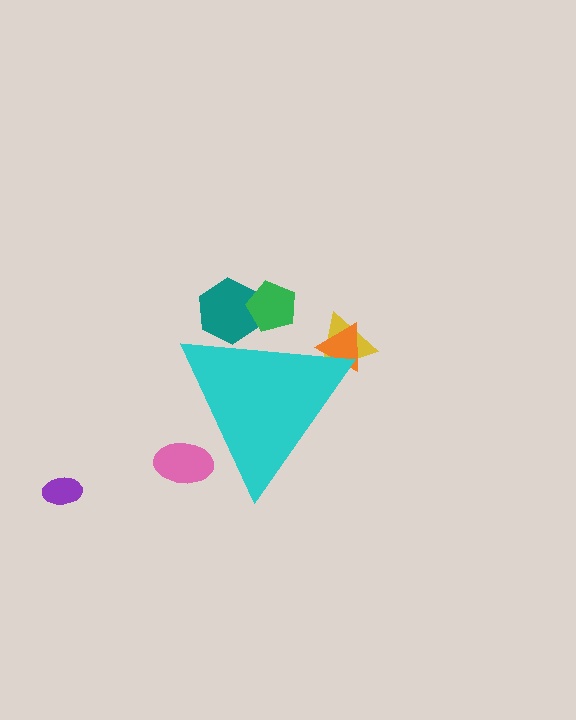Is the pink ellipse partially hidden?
Yes, the pink ellipse is partially hidden behind the cyan triangle.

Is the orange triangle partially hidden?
Yes, the orange triangle is partially hidden behind the cyan triangle.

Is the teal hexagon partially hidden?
Yes, the teal hexagon is partially hidden behind the cyan triangle.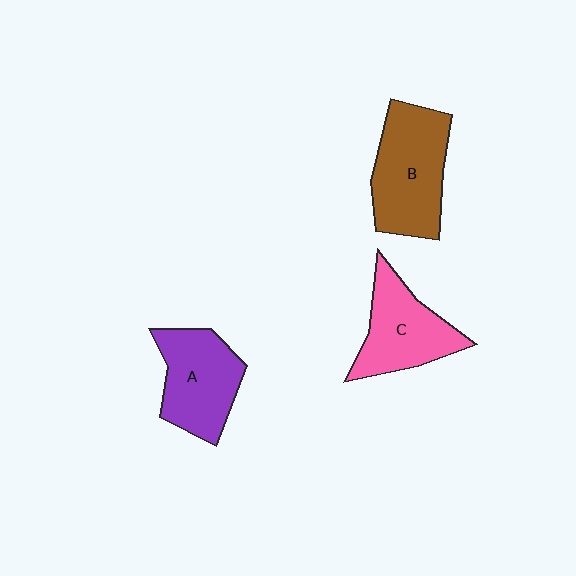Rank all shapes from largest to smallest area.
From largest to smallest: B (brown), A (purple), C (pink).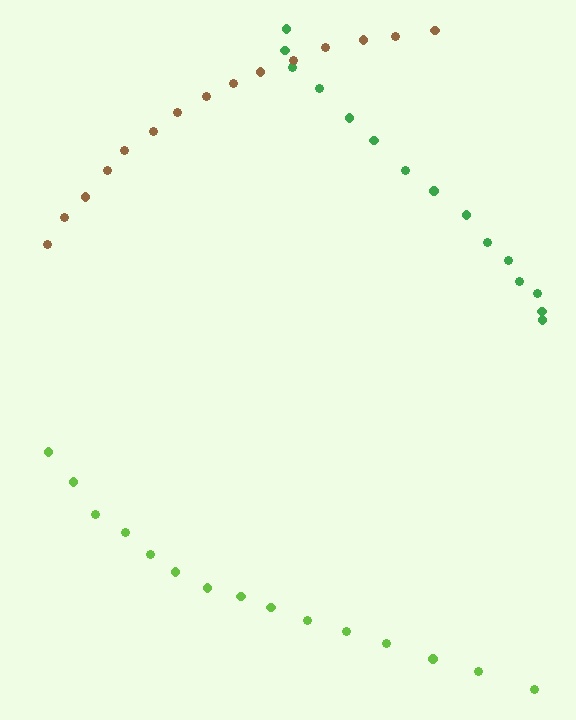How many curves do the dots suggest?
There are 3 distinct paths.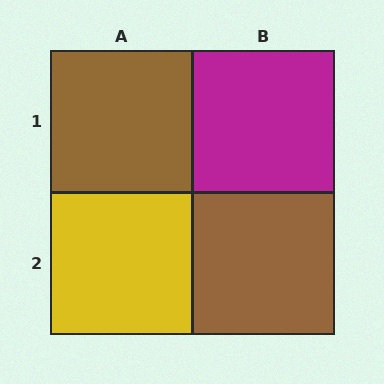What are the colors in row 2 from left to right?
Yellow, brown.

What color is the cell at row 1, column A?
Brown.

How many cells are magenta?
1 cell is magenta.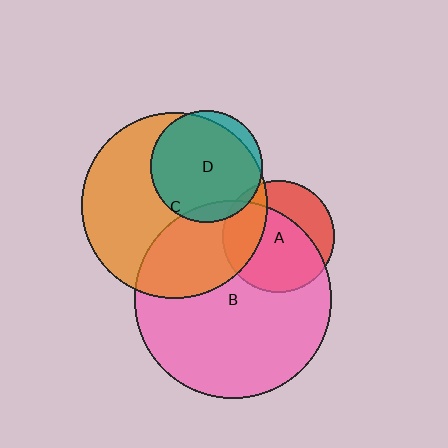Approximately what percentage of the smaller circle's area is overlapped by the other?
Approximately 10%.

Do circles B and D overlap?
Yes.